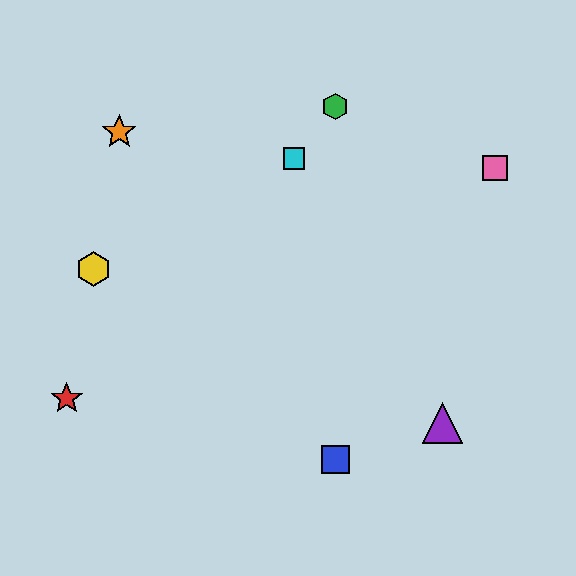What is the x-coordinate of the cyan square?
The cyan square is at x≈294.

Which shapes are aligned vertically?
The blue square, the green hexagon are aligned vertically.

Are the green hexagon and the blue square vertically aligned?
Yes, both are at x≈335.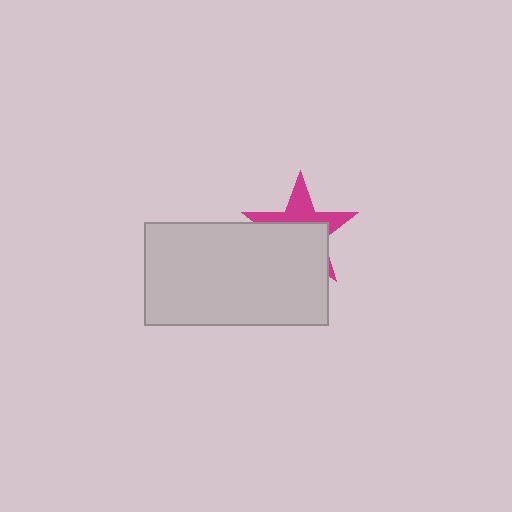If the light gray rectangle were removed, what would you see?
You would see the complete magenta star.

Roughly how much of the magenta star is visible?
A small part of it is visible (roughly 41%).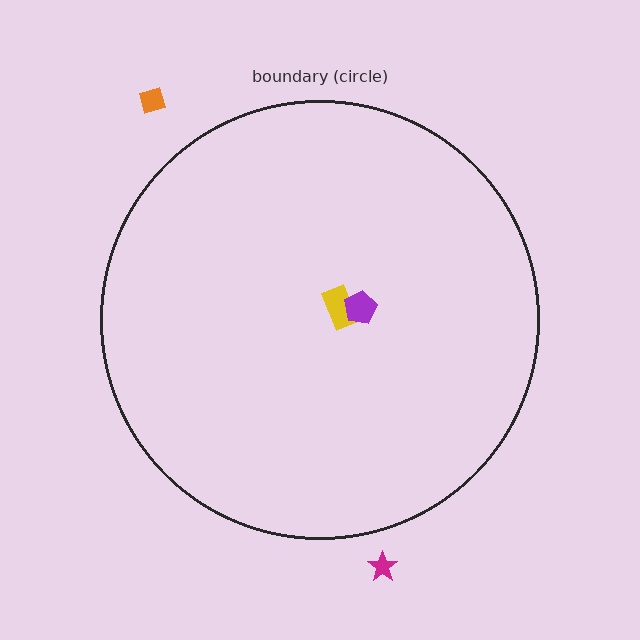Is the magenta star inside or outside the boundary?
Outside.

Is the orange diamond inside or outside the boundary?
Outside.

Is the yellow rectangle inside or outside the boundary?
Inside.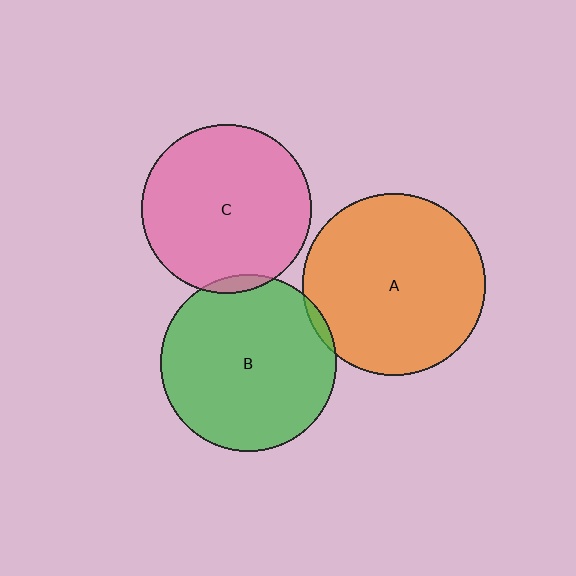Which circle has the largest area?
Circle A (orange).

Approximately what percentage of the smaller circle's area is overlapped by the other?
Approximately 5%.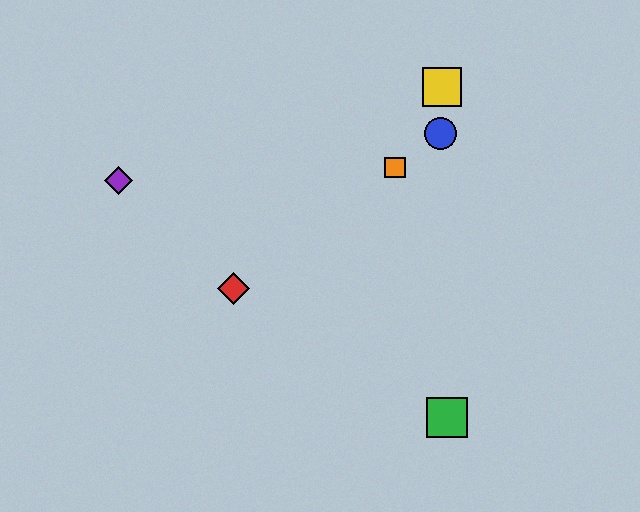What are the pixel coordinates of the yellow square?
The yellow square is at (442, 87).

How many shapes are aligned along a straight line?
3 shapes (the red diamond, the blue circle, the orange square) are aligned along a straight line.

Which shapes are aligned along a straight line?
The red diamond, the blue circle, the orange square are aligned along a straight line.